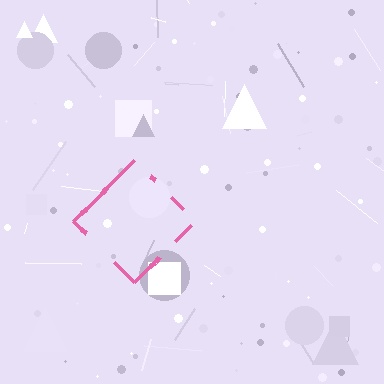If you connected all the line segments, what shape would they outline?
They would outline a diamond.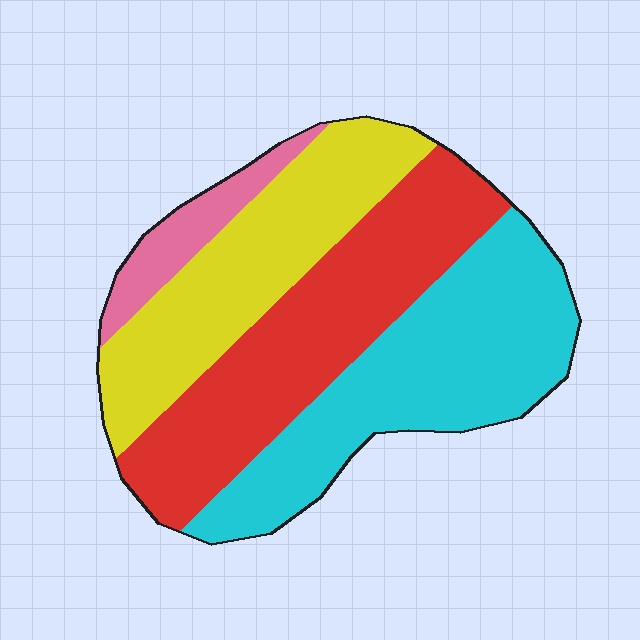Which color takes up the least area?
Pink, at roughly 10%.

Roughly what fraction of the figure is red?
Red covers roughly 35% of the figure.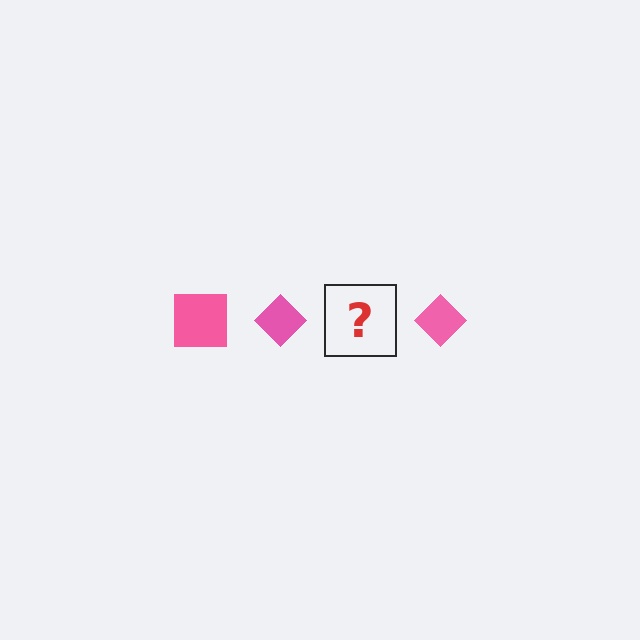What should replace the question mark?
The question mark should be replaced with a pink square.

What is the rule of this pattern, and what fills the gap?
The rule is that the pattern cycles through square, diamond shapes in pink. The gap should be filled with a pink square.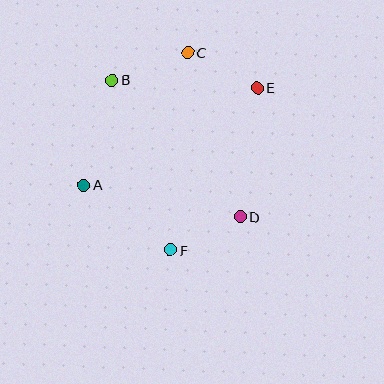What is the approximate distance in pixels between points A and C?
The distance between A and C is approximately 168 pixels.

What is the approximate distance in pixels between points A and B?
The distance between A and B is approximately 109 pixels.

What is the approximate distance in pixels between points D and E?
The distance between D and E is approximately 130 pixels.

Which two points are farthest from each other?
Points A and E are farthest from each other.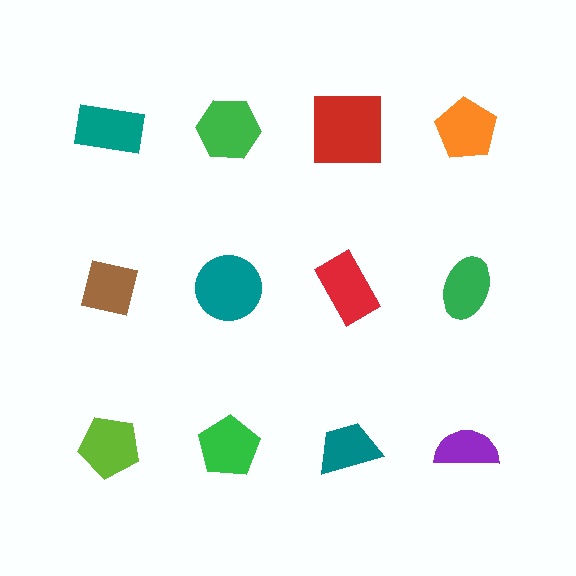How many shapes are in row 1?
4 shapes.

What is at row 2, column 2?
A teal circle.